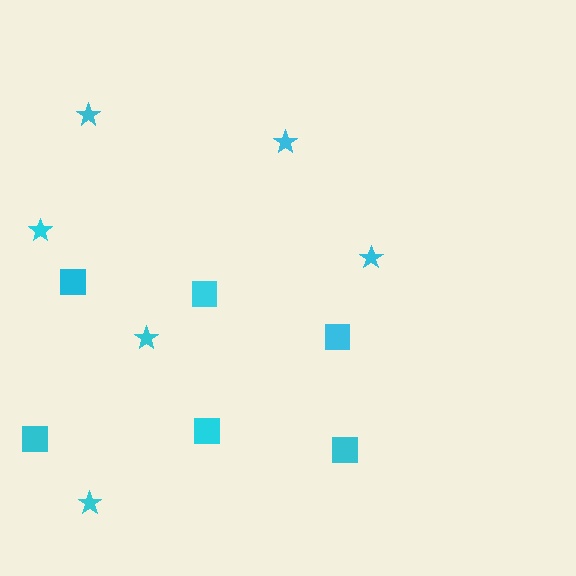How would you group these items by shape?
There are 2 groups: one group of squares (6) and one group of stars (6).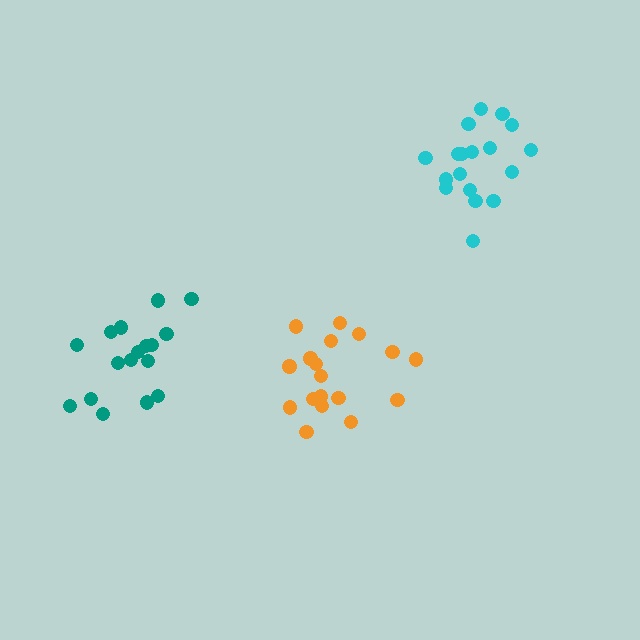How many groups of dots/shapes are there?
There are 3 groups.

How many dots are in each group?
Group 1: 17 dots, Group 2: 18 dots, Group 3: 18 dots (53 total).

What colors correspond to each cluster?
The clusters are colored: teal, orange, cyan.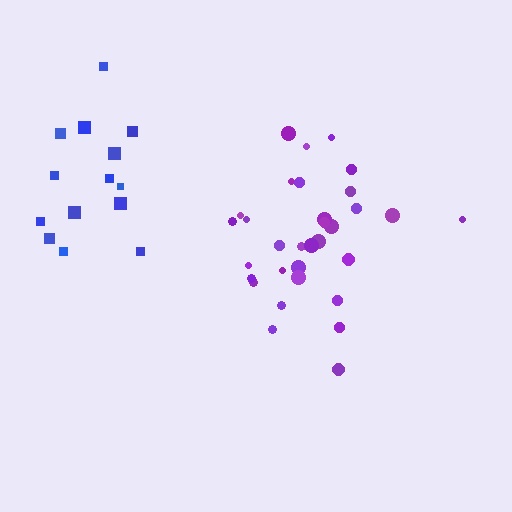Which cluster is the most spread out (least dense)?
Blue.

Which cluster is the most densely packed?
Purple.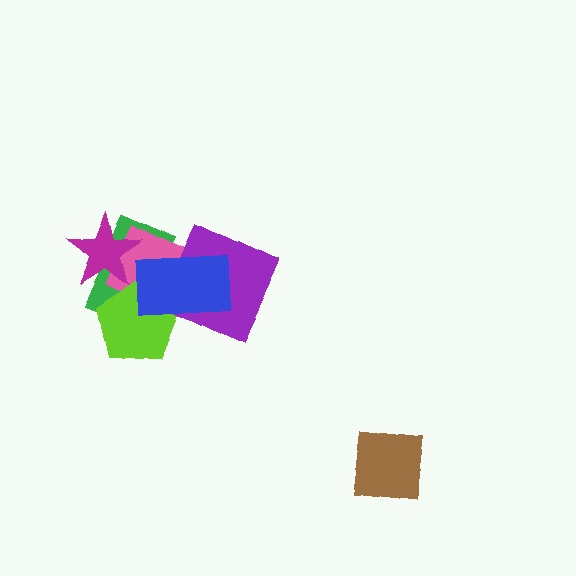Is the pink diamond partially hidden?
Yes, it is partially covered by another shape.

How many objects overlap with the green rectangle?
4 objects overlap with the green rectangle.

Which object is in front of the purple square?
The blue rectangle is in front of the purple square.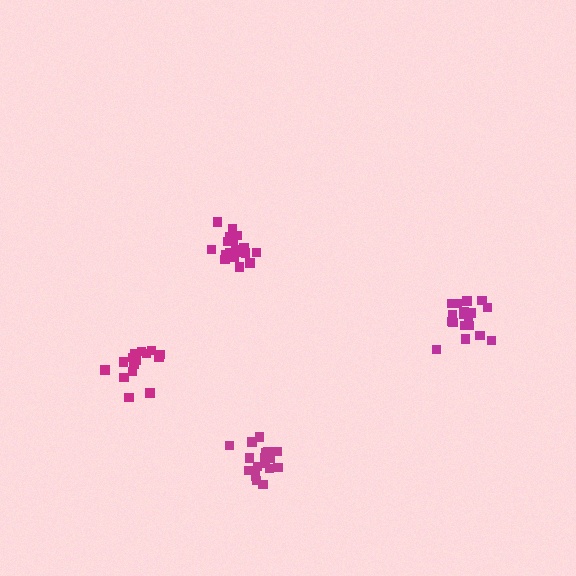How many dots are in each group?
Group 1: 17 dots, Group 2: 18 dots, Group 3: 18 dots, Group 4: 20 dots (73 total).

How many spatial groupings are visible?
There are 4 spatial groupings.